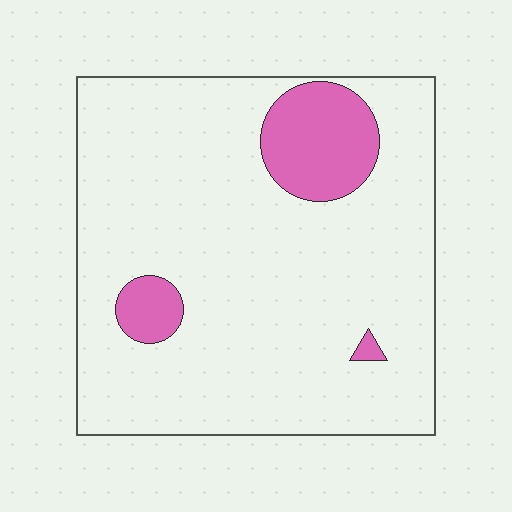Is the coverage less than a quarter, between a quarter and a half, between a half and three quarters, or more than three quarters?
Less than a quarter.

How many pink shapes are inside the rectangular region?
3.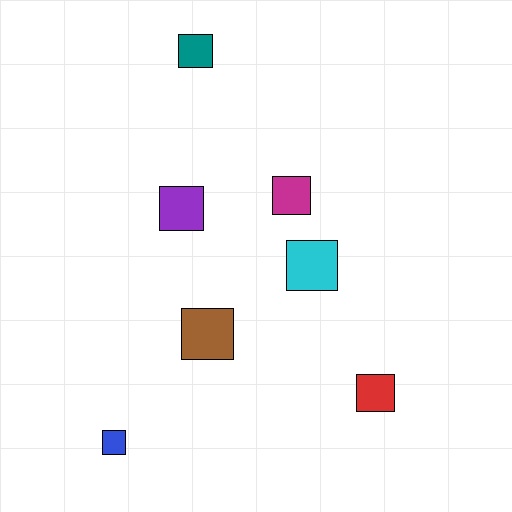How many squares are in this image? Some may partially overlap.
There are 7 squares.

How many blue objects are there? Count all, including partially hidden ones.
There is 1 blue object.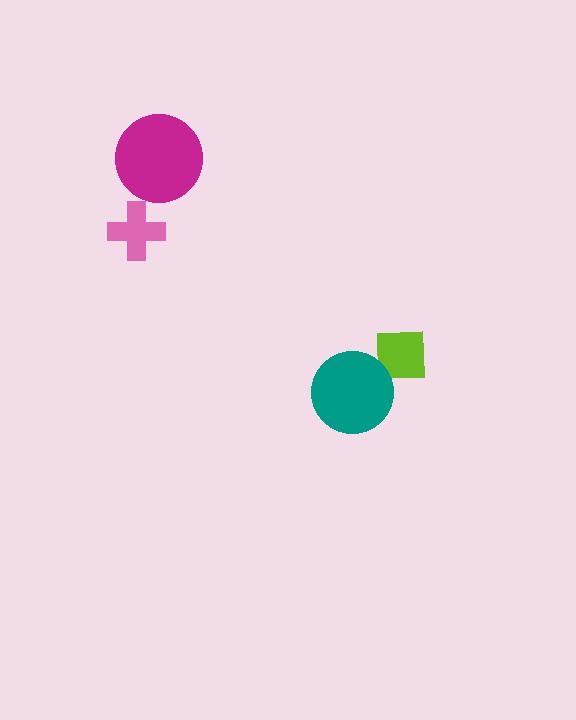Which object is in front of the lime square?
The teal circle is in front of the lime square.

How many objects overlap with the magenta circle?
0 objects overlap with the magenta circle.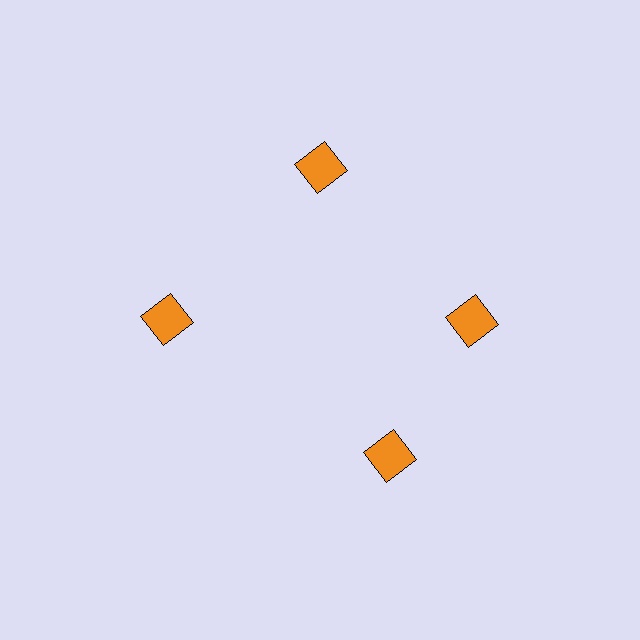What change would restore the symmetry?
The symmetry would be restored by rotating it back into even spacing with its neighbors so that all 4 squares sit at equal angles and equal distance from the center.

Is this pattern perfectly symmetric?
No. The 4 orange squares are arranged in a ring, but one element near the 6 o'clock position is rotated out of alignment along the ring, breaking the 4-fold rotational symmetry.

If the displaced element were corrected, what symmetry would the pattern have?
It would have 4-fold rotational symmetry — the pattern would map onto itself every 90 degrees.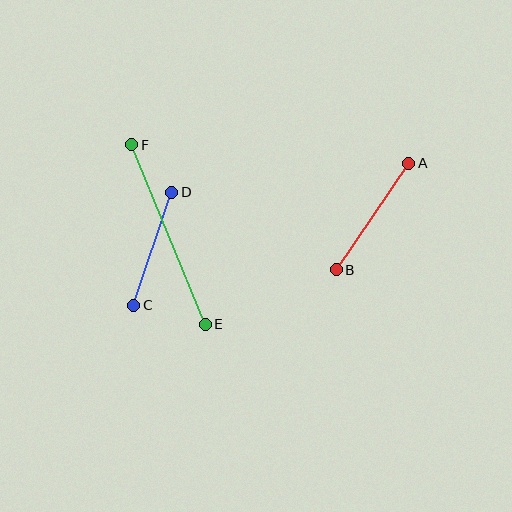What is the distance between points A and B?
The distance is approximately 129 pixels.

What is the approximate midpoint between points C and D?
The midpoint is at approximately (153, 249) pixels.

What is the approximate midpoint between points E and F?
The midpoint is at approximately (168, 234) pixels.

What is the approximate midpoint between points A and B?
The midpoint is at approximately (373, 217) pixels.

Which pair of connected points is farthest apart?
Points E and F are farthest apart.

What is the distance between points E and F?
The distance is approximately 194 pixels.